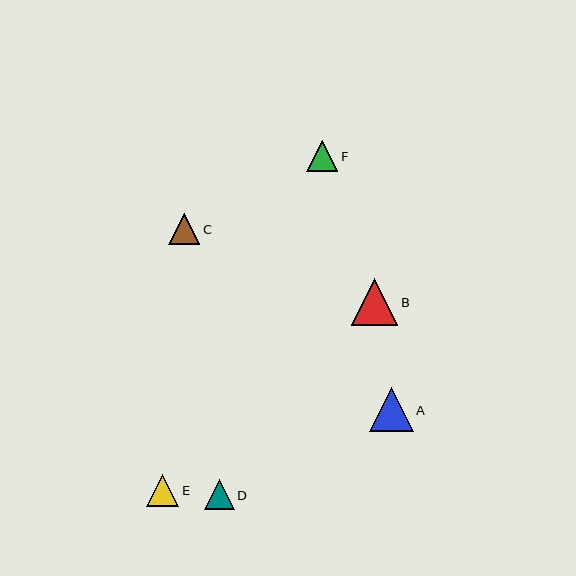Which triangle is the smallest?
Triangle D is the smallest with a size of approximately 30 pixels.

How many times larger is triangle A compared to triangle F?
Triangle A is approximately 1.4 times the size of triangle F.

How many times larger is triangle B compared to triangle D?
Triangle B is approximately 1.6 times the size of triangle D.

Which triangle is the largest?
Triangle B is the largest with a size of approximately 47 pixels.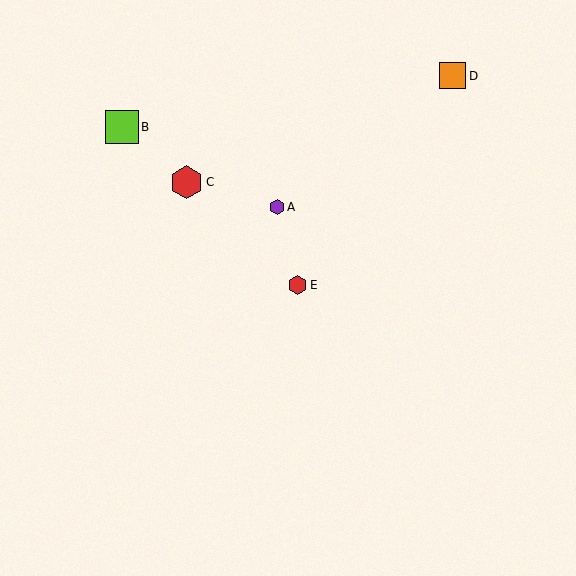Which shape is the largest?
The red hexagon (labeled C) is the largest.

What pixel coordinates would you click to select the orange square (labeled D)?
Click at (453, 76) to select the orange square D.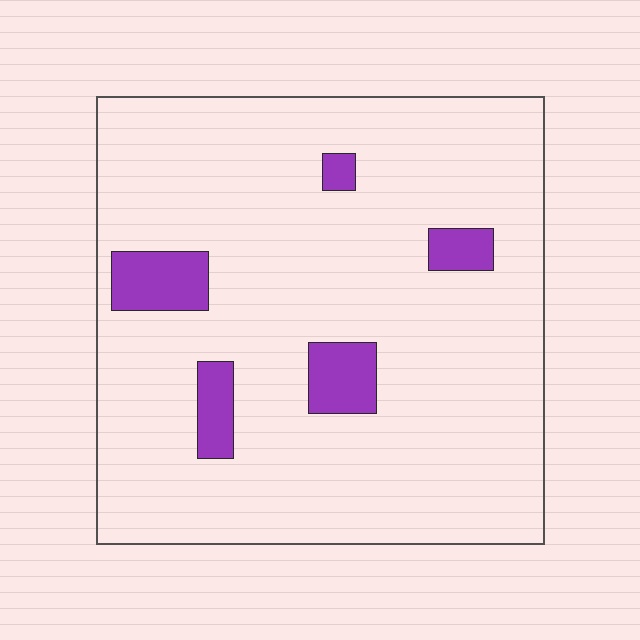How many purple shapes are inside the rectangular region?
5.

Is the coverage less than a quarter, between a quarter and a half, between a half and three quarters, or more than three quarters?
Less than a quarter.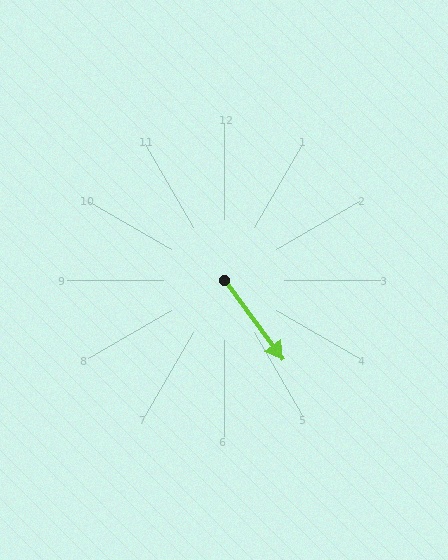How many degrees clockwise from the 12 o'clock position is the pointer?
Approximately 143 degrees.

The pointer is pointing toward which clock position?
Roughly 5 o'clock.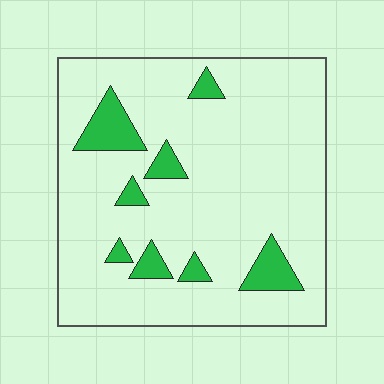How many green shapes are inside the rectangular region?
8.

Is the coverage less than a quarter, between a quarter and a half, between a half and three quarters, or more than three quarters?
Less than a quarter.